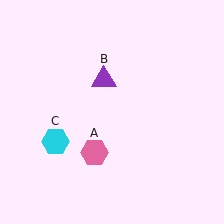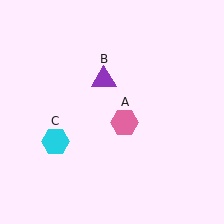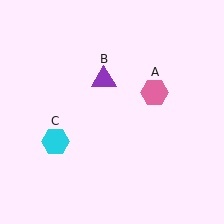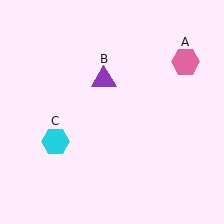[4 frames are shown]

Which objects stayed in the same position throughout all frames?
Purple triangle (object B) and cyan hexagon (object C) remained stationary.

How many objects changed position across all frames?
1 object changed position: pink hexagon (object A).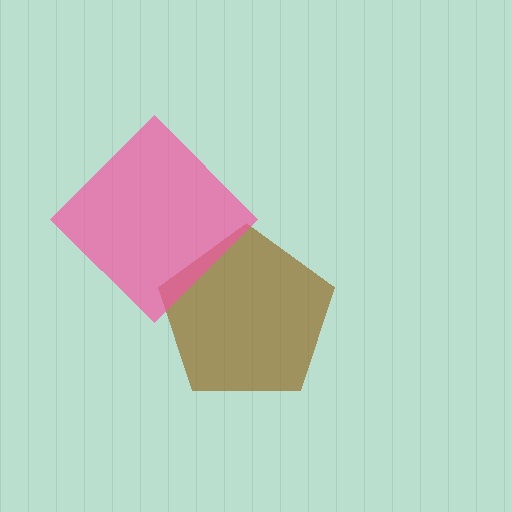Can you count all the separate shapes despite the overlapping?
Yes, there are 2 separate shapes.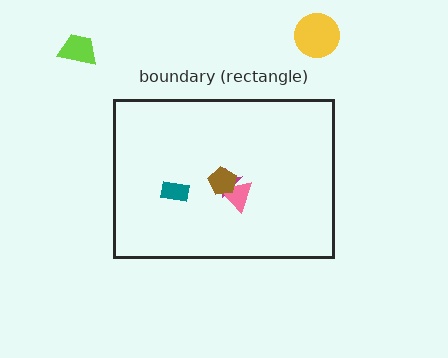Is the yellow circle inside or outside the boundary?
Outside.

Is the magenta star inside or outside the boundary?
Inside.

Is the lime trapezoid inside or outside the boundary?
Outside.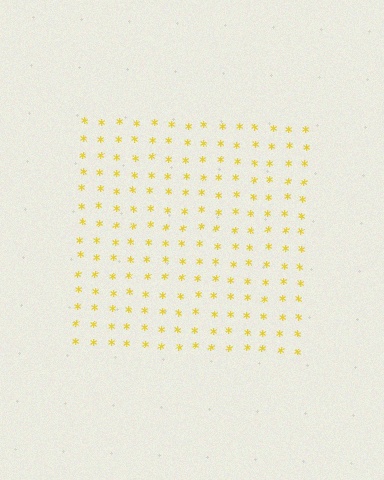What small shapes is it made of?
It is made of small asterisks.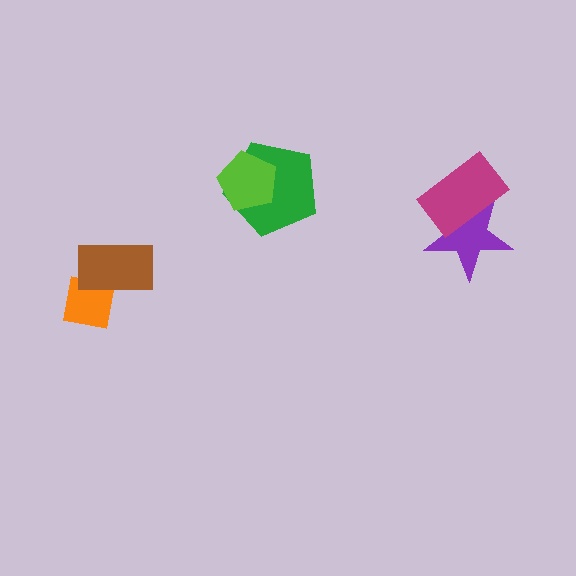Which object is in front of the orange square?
The brown rectangle is in front of the orange square.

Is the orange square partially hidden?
Yes, it is partially covered by another shape.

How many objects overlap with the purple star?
1 object overlaps with the purple star.